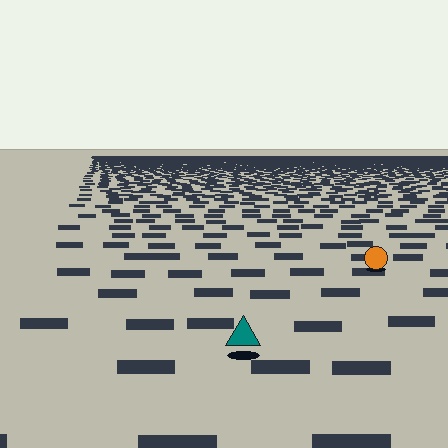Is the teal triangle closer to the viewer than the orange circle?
Yes. The teal triangle is closer — you can tell from the texture gradient: the ground texture is coarser near it.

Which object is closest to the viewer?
The teal triangle is closest. The texture marks near it are larger and more spread out.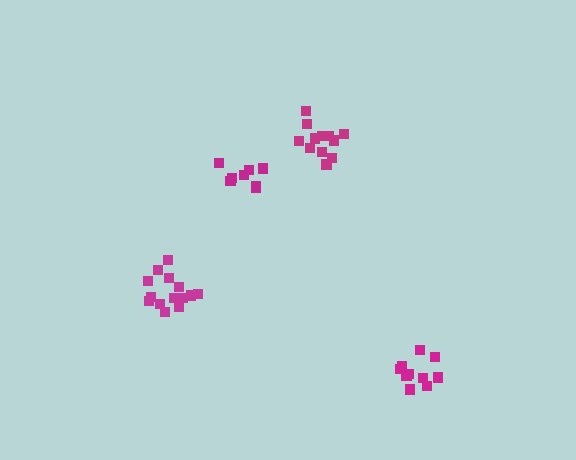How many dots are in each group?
Group 1: 14 dots, Group 2: 8 dots, Group 3: 13 dots, Group 4: 10 dots (45 total).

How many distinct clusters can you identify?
There are 4 distinct clusters.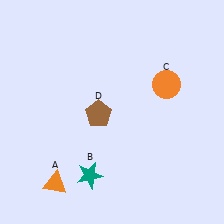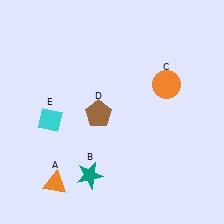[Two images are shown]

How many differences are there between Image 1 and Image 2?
There is 1 difference between the two images.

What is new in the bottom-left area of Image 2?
A cyan diamond (E) was added in the bottom-left area of Image 2.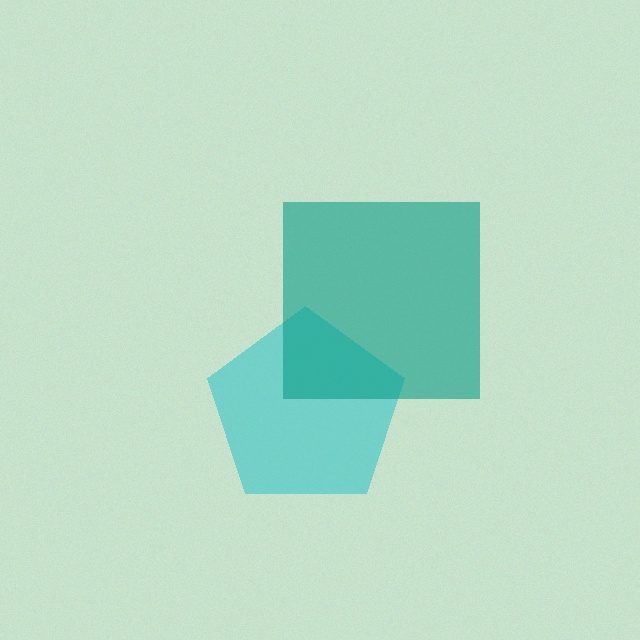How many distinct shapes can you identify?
There are 2 distinct shapes: a cyan pentagon, a teal square.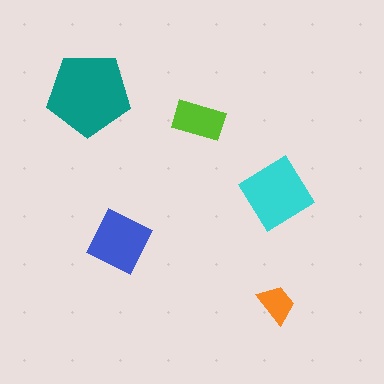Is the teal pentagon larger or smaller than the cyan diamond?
Larger.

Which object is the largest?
The teal pentagon.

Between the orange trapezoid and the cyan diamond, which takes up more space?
The cyan diamond.